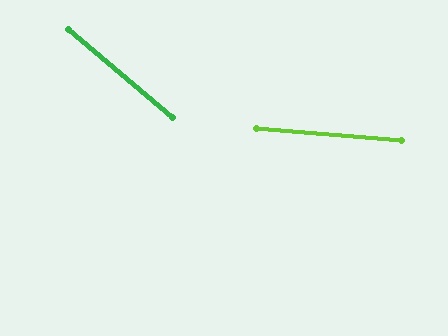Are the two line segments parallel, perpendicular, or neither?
Neither parallel nor perpendicular — they differ by about 36°.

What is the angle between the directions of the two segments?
Approximately 36 degrees.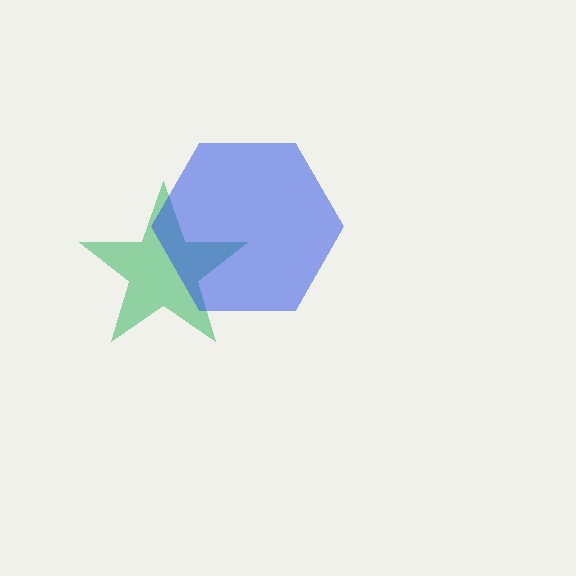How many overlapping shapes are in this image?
There are 2 overlapping shapes in the image.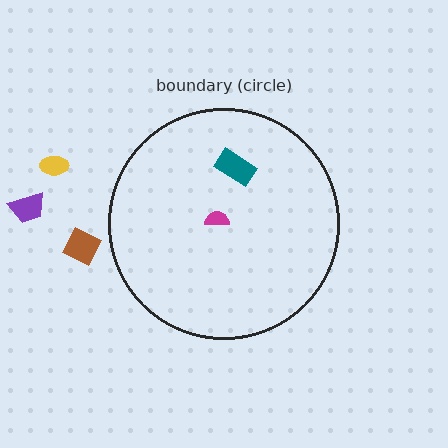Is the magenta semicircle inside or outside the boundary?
Inside.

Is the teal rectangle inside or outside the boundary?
Inside.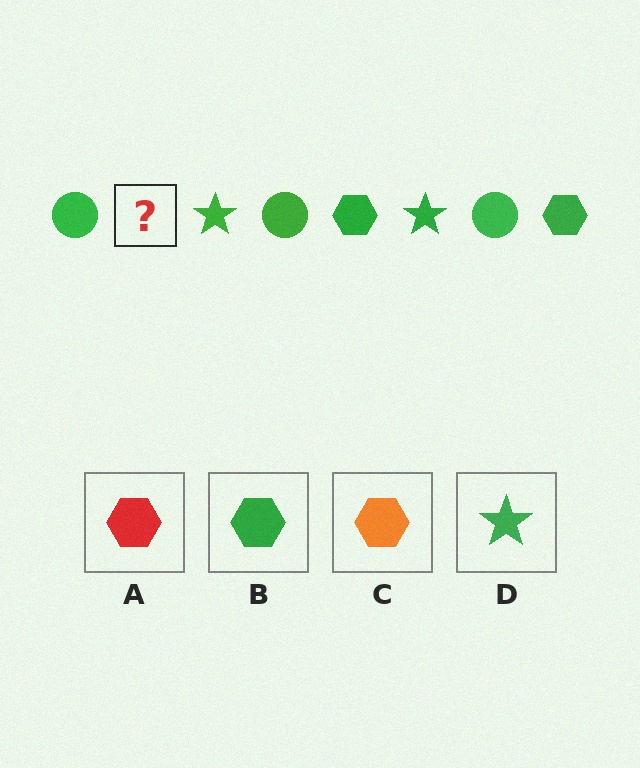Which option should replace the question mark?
Option B.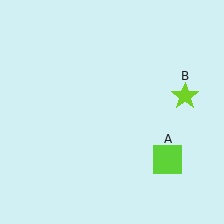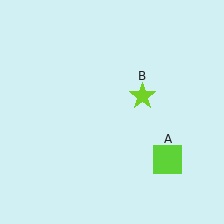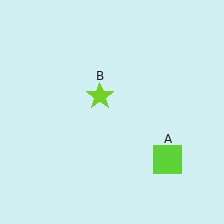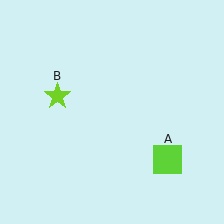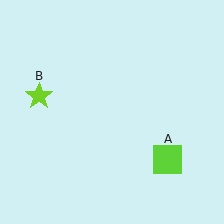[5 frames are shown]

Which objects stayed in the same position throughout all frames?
Lime square (object A) remained stationary.